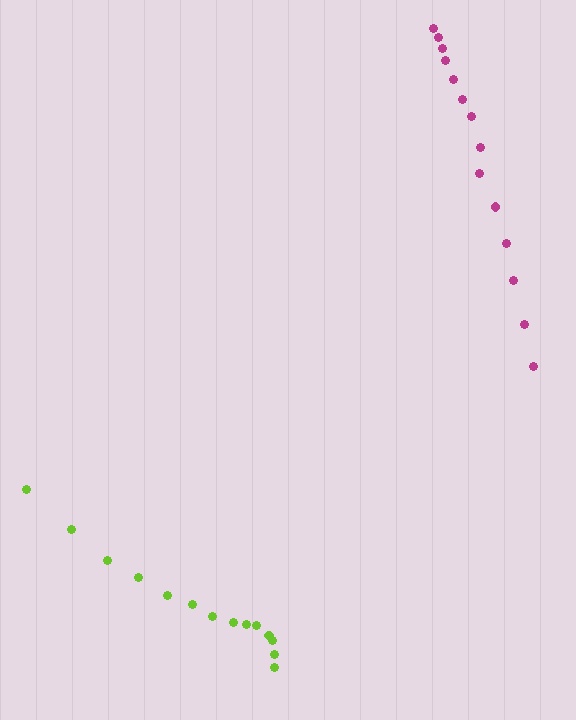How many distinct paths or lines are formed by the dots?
There are 2 distinct paths.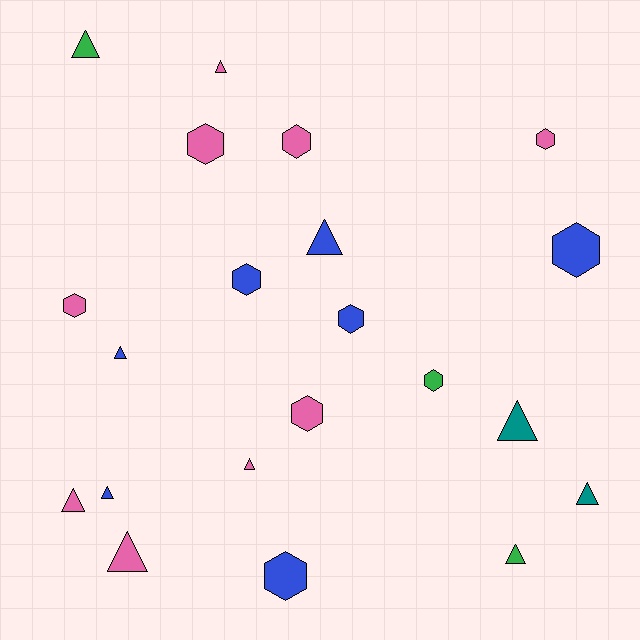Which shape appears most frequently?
Triangle, with 11 objects.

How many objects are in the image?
There are 21 objects.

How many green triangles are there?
There are 2 green triangles.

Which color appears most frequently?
Pink, with 9 objects.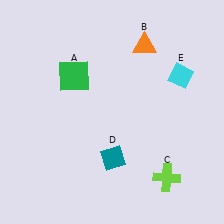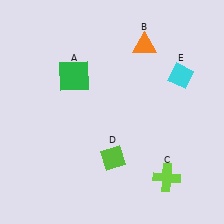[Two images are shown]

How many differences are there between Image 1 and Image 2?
There is 1 difference between the two images.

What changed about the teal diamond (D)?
In Image 1, D is teal. In Image 2, it changed to lime.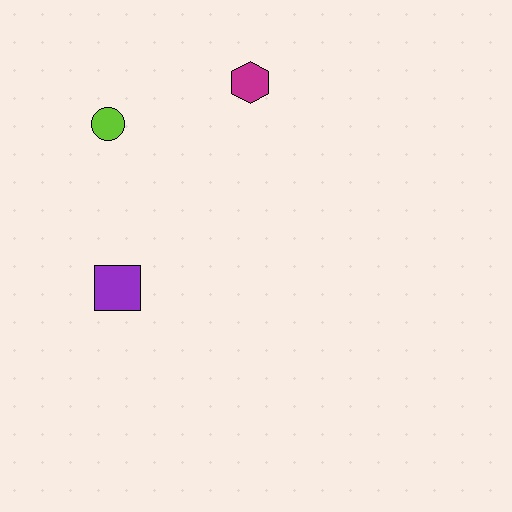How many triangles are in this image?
There are no triangles.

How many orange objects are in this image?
There are no orange objects.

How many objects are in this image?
There are 3 objects.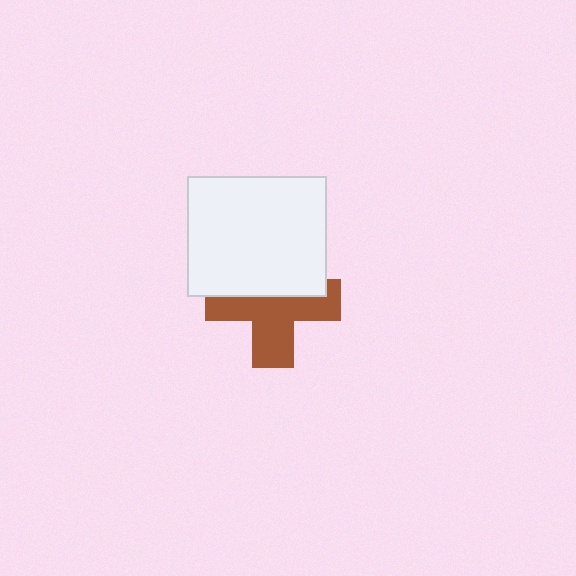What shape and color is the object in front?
The object in front is a white rectangle.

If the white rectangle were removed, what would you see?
You would see the complete brown cross.